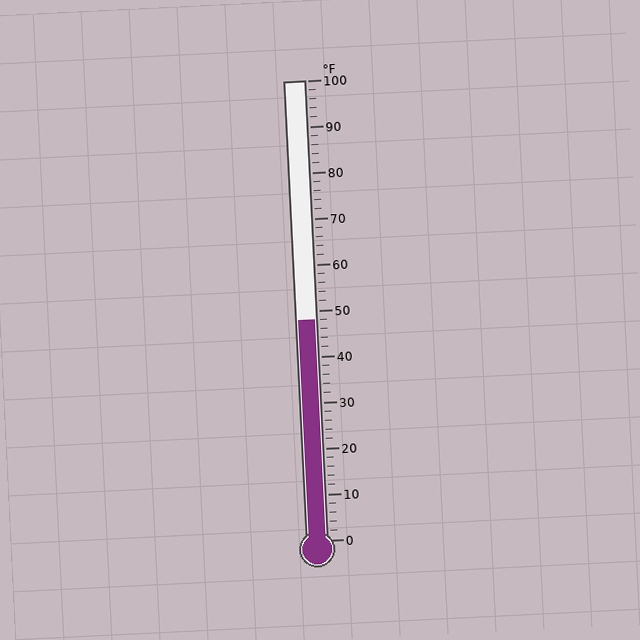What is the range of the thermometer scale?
The thermometer scale ranges from 0°F to 100°F.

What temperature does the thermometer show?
The thermometer shows approximately 48°F.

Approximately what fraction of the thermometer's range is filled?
The thermometer is filled to approximately 50% of its range.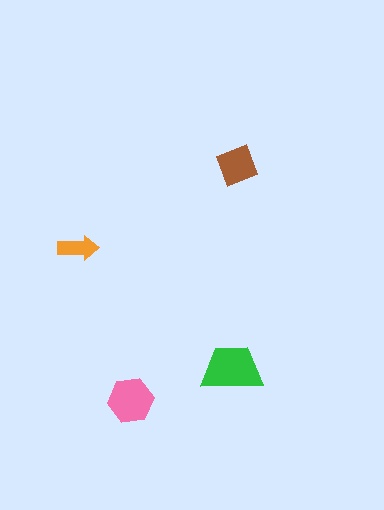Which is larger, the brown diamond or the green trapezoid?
The green trapezoid.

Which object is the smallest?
The orange arrow.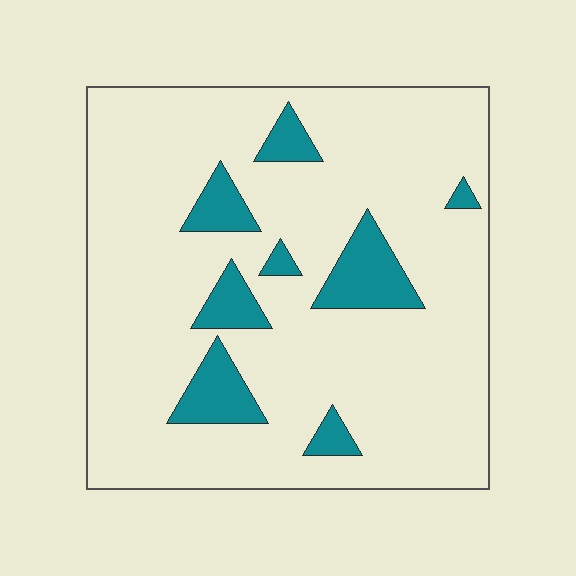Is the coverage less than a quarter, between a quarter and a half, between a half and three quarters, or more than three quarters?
Less than a quarter.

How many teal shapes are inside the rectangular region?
8.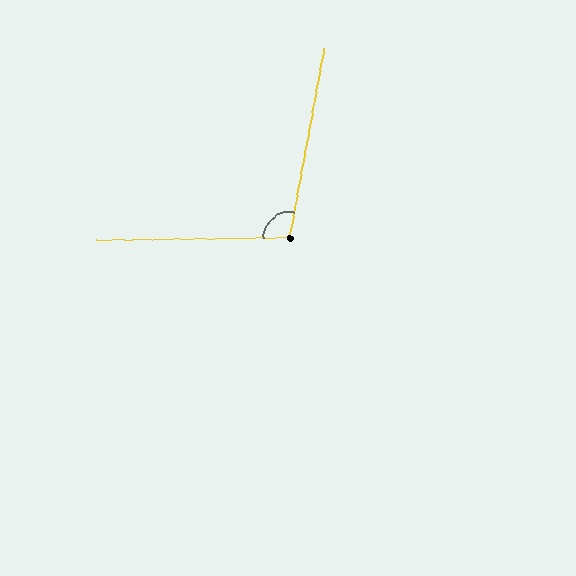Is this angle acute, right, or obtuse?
It is obtuse.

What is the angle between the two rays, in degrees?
Approximately 101 degrees.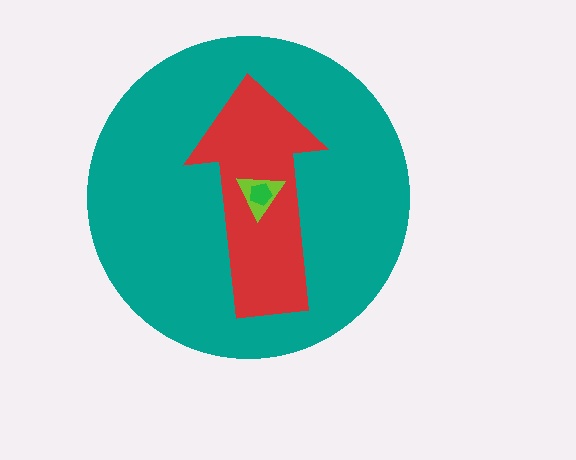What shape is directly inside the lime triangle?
The green pentagon.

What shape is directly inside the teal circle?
The red arrow.